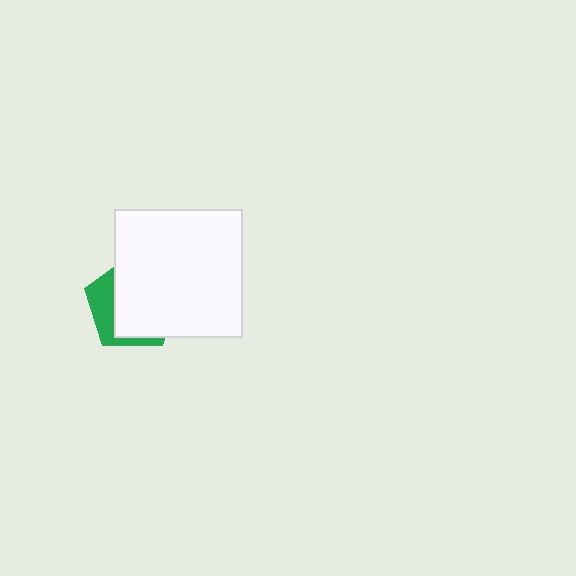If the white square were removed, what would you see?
You would see the complete green pentagon.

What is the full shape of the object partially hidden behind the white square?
The partially hidden object is a green pentagon.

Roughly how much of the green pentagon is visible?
A small part of it is visible (roughly 30%).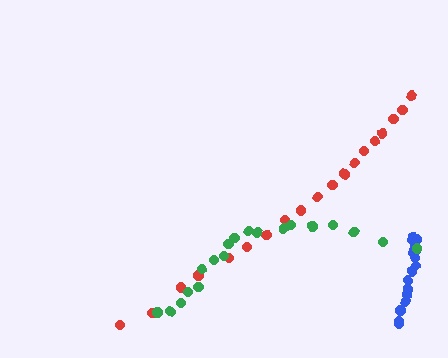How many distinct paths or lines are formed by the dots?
There are 3 distinct paths.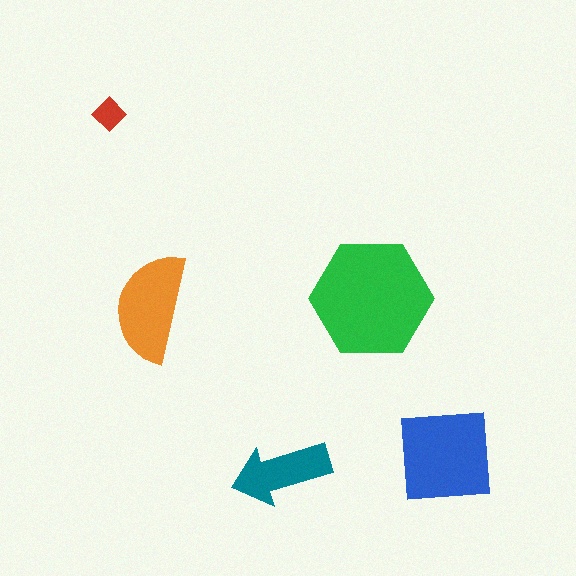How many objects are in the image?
There are 5 objects in the image.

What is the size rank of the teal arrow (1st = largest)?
4th.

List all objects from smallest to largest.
The red diamond, the teal arrow, the orange semicircle, the blue square, the green hexagon.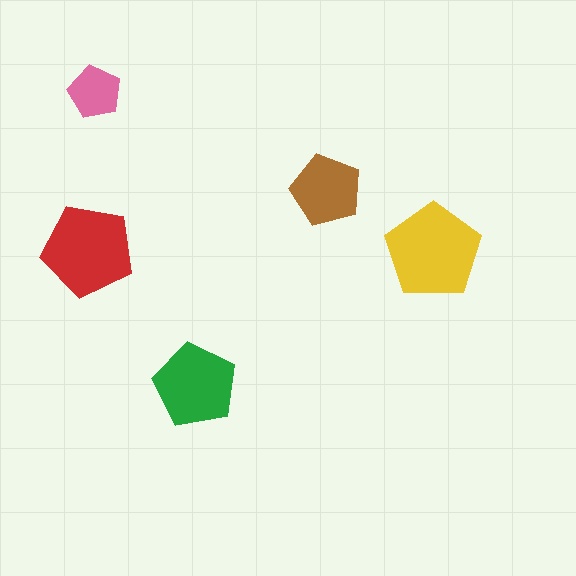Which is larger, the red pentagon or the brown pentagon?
The red one.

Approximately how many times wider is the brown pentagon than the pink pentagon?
About 1.5 times wider.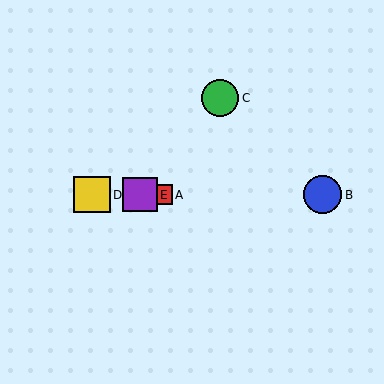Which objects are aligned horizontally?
Objects A, B, D, E are aligned horizontally.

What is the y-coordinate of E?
Object E is at y≈195.